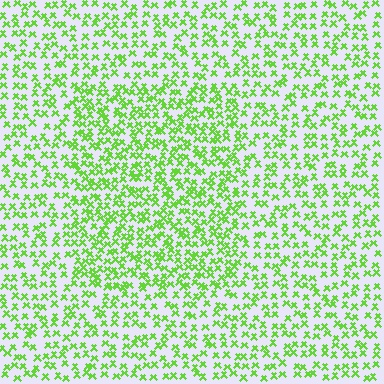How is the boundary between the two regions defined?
The boundary is defined by a change in element density (approximately 1.6x ratio). All elements are the same color, size, and shape.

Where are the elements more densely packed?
The elements are more densely packed inside the rectangle boundary.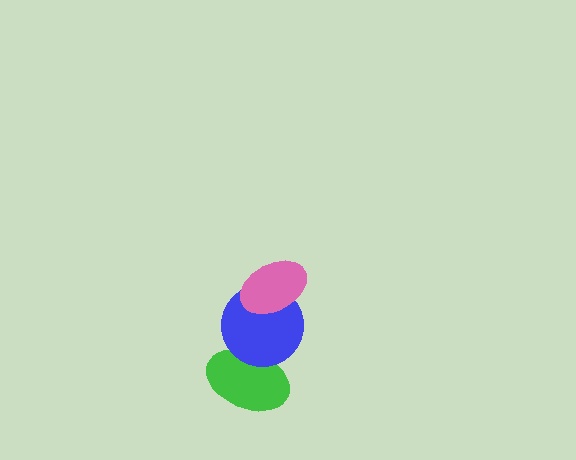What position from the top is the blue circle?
The blue circle is 2nd from the top.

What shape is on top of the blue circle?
The pink ellipse is on top of the blue circle.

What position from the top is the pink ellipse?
The pink ellipse is 1st from the top.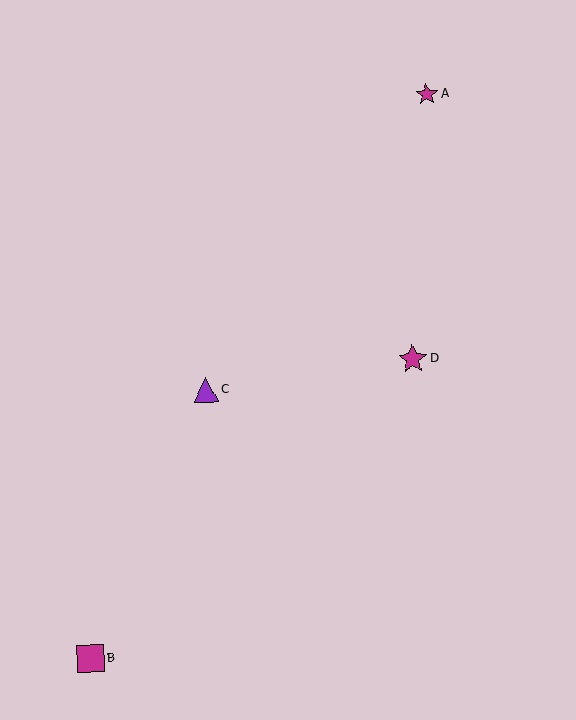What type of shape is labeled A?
Shape A is a magenta star.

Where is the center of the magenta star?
The center of the magenta star is at (427, 94).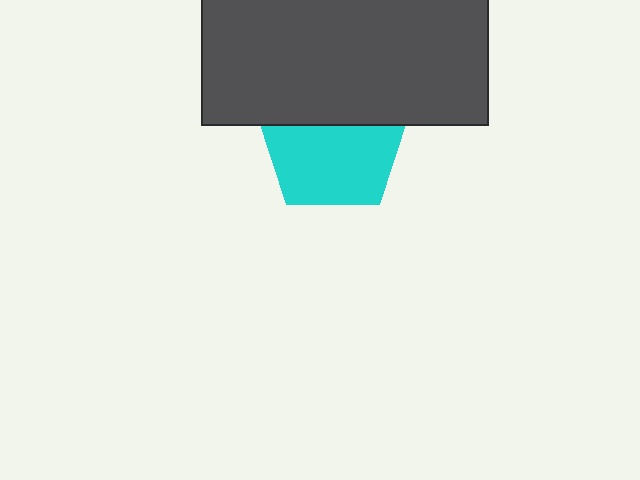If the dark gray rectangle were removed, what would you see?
You would see the complete cyan pentagon.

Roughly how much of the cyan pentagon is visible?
About half of it is visible (roughly 63%).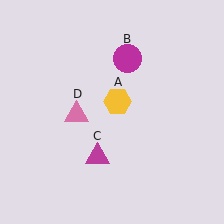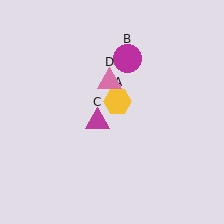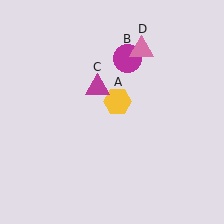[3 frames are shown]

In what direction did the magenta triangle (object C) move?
The magenta triangle (object C) moved up.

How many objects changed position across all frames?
2 objects changed position: magenta triangle (object C), pink triangle (object D).